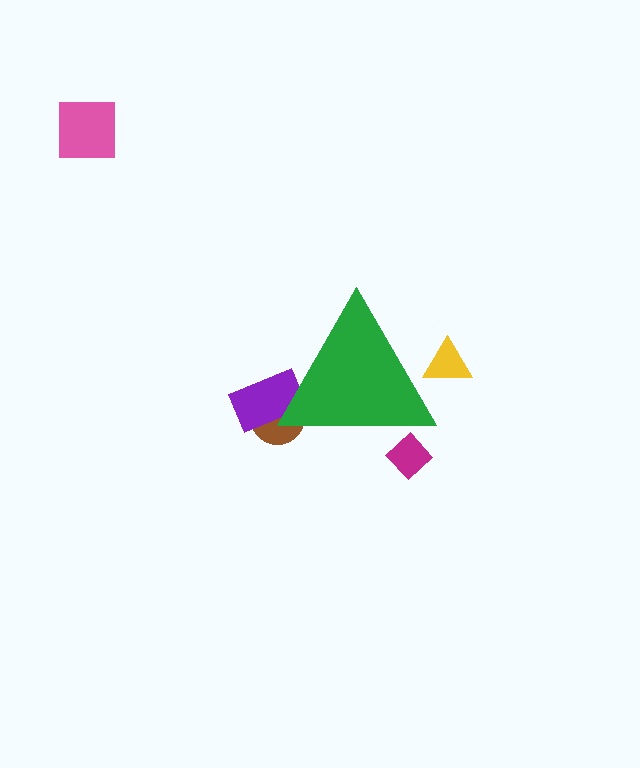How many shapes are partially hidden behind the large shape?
4 shapes are partially hidden.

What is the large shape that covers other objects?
A green triangle.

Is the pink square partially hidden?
No, the pink square is fully visible.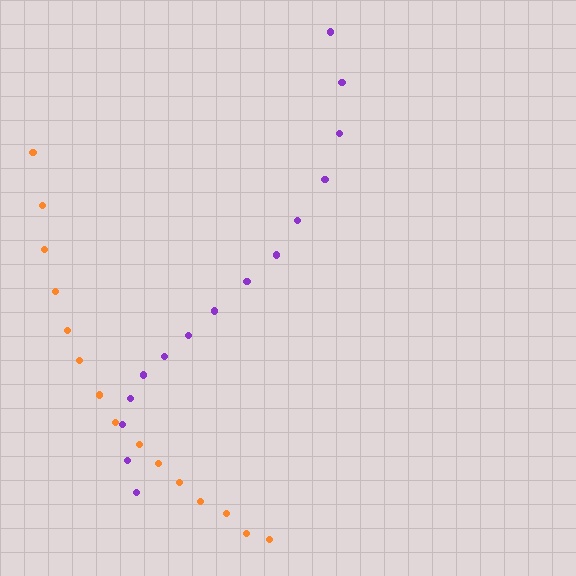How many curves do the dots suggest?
There are 2 distinct paths.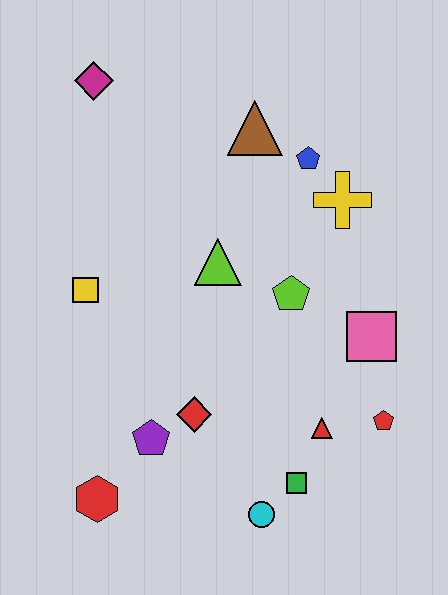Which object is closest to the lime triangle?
The lime pentagon is closest to the lime triangle.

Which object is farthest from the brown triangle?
The red hexagon is farthest from the brown triangle.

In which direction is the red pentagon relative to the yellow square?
The red pentagon is to the right of the yellow square.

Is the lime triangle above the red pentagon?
Yes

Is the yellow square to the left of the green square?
Yes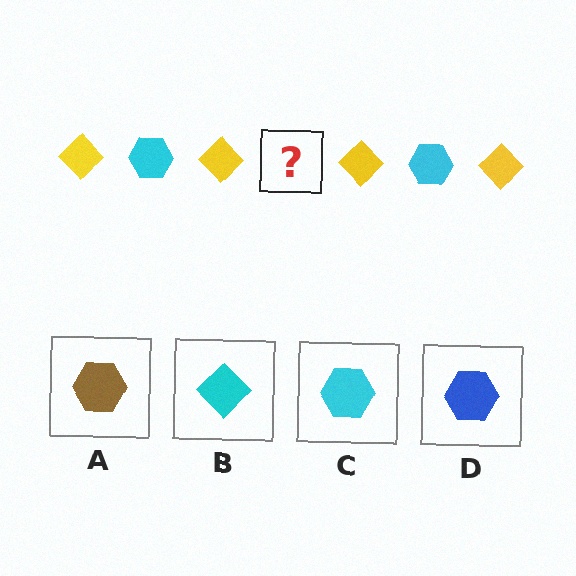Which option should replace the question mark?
Option C.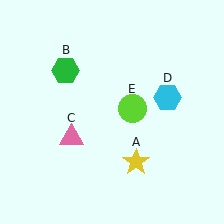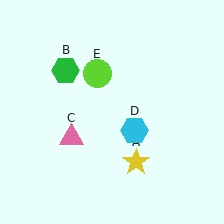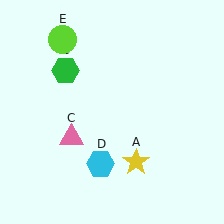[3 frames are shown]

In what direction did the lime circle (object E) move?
The lime circle (object E) moved up and to the left.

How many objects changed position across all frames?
2 objects changed position: cyan hexagon (object D), lime circle (object E).